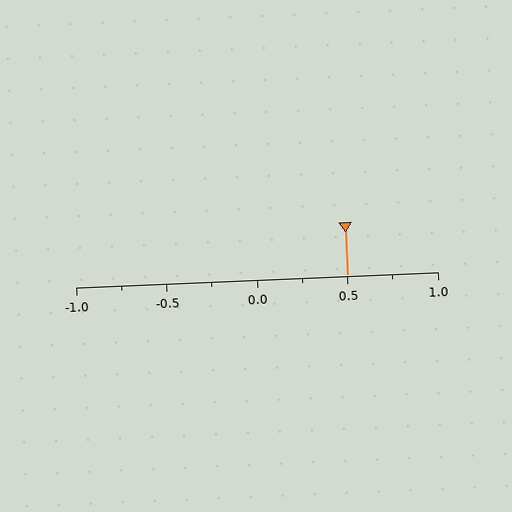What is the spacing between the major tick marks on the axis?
The major ticks are spaced 0.5 apart.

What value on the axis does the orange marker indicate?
The marker indicates approximately 0.5.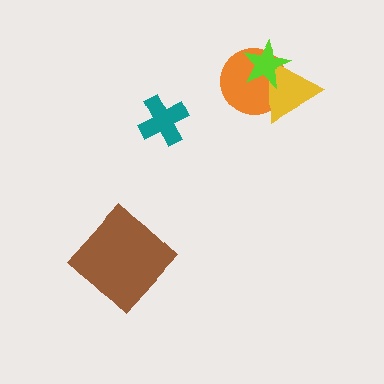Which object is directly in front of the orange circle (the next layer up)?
The yellow triangle is directly in front of the orange circle.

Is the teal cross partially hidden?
No, no other shape covers it.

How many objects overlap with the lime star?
2 objects overlap with the lime star.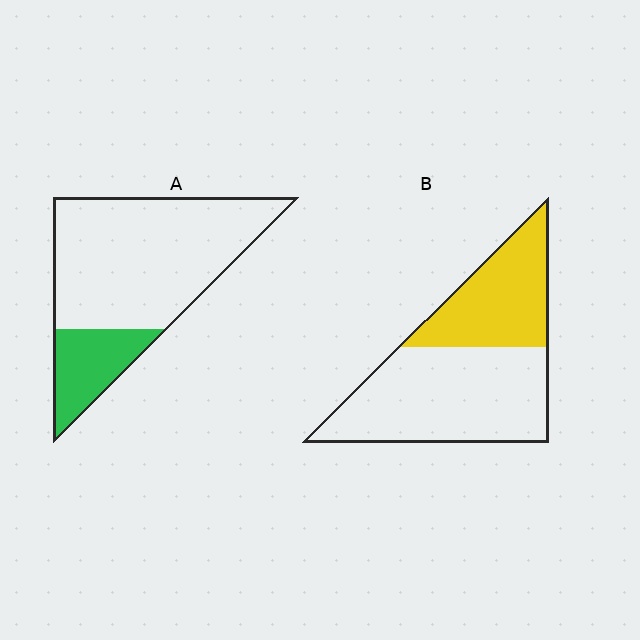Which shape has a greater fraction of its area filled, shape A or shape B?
Shape B.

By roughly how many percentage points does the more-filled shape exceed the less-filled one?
By roughly 15 percentage points (B over A).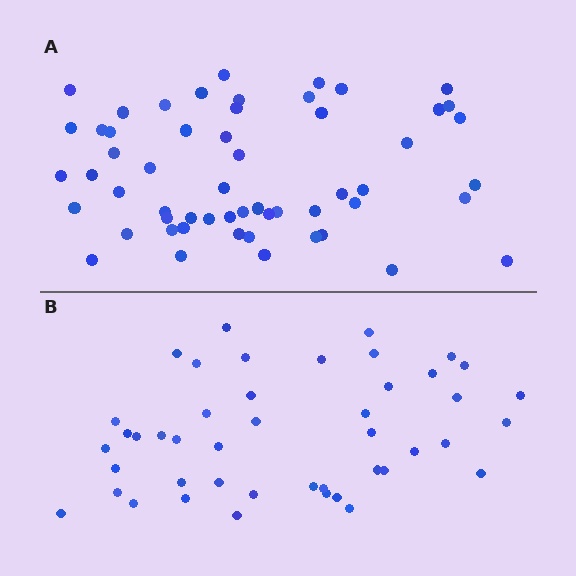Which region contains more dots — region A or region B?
Region A (the top region) has more dots.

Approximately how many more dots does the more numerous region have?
Region A has roughly 12 or so more dots than region B.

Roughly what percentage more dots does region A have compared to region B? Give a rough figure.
About 25% more.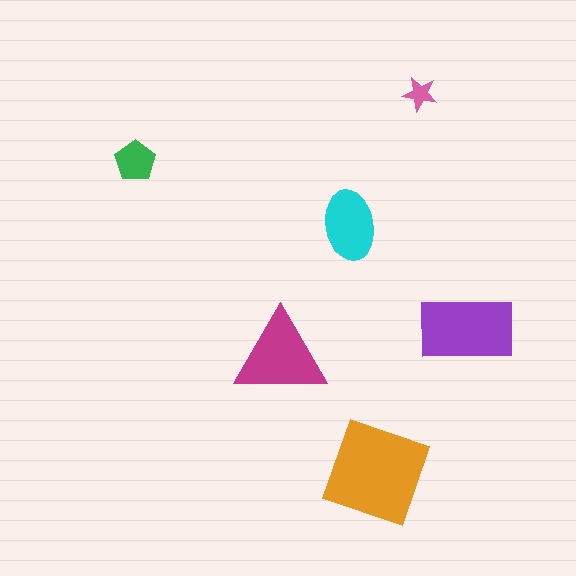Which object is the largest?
The orange diamond.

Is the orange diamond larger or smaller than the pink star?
Larger.